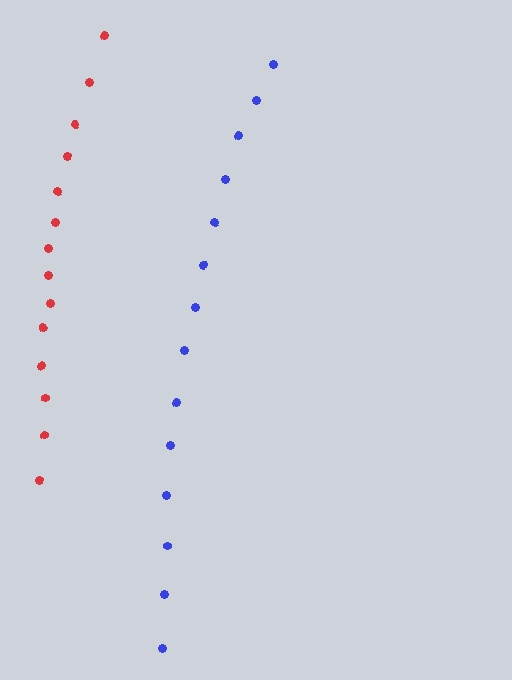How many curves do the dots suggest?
There are 2 distinct paths.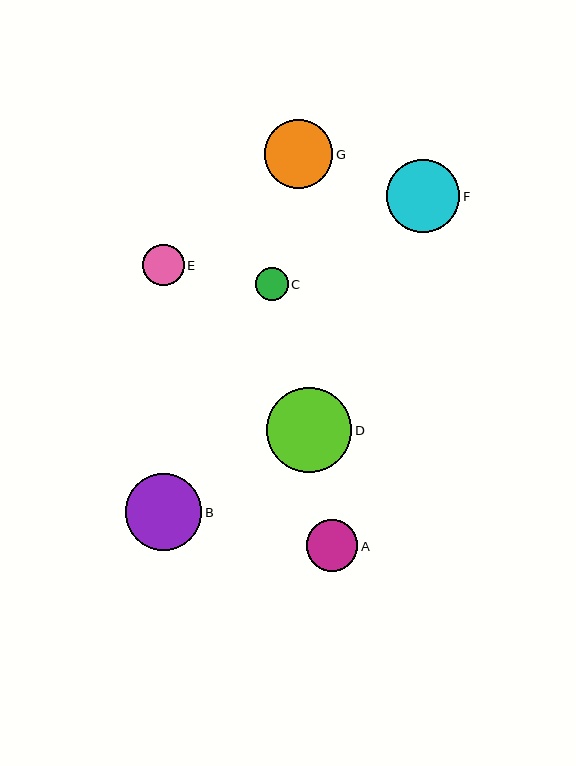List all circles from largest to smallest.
From largest to smallest: D, B, F, G, A, E, C.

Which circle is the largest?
Circle D is the largest with a size of approximately 86 pixels.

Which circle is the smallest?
Circle C is the smallest with a size of approximately 33 pixels.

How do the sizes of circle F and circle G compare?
Circle F and circle G are approximately the same size.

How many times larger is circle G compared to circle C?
Circle G is approximately 2.1 times the size of circle C.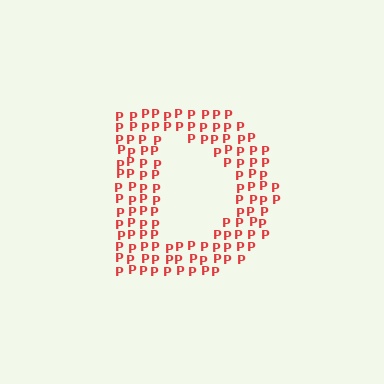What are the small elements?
The small elements are letter P's.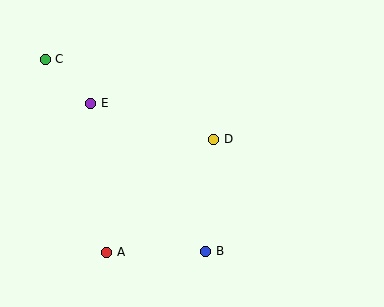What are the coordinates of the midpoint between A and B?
The midpoint between A and B is at (156, 252).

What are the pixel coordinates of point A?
Point A is at (107, 252).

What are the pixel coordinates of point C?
Point C is at (45, 59).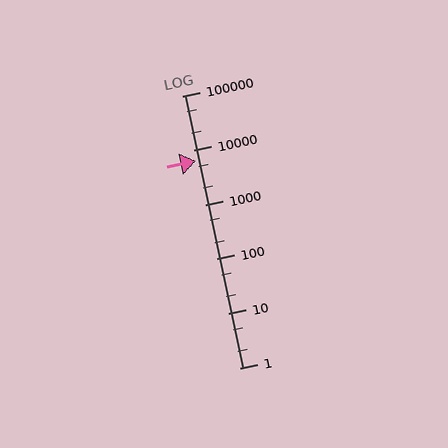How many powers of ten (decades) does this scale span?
The scale spans 5 decades, from 1 to 100000.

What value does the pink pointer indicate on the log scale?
The pointer indicates approximately 6400.